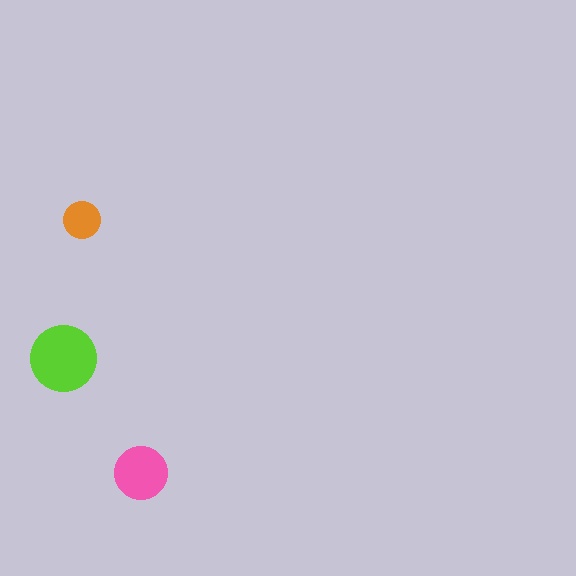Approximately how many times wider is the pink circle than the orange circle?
About 1.5 times wider.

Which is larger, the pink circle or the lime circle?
The lime one.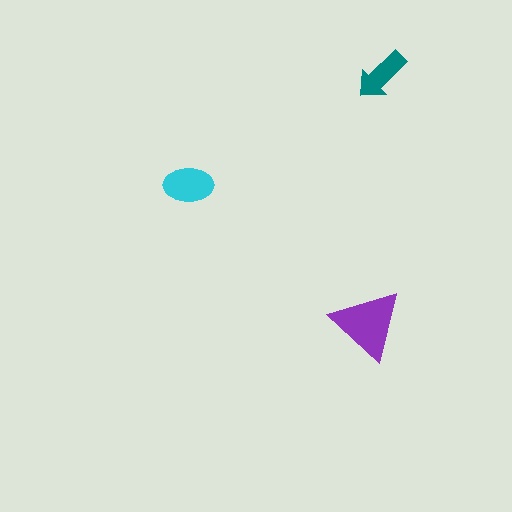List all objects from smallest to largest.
The teal arrow, the cyan ellipse, the purple triangle.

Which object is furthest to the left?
The cyan ellipse is leftmost.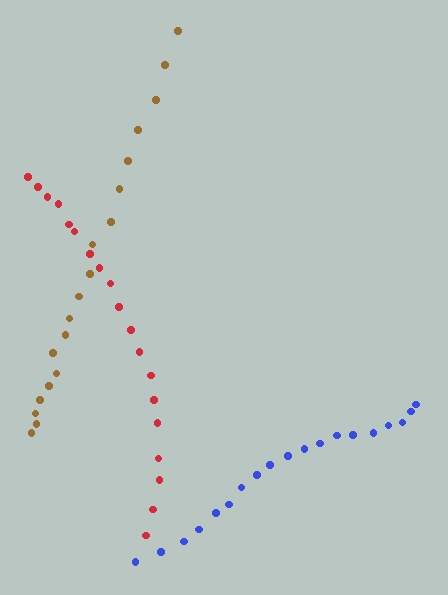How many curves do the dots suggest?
There are 3 distinct paths.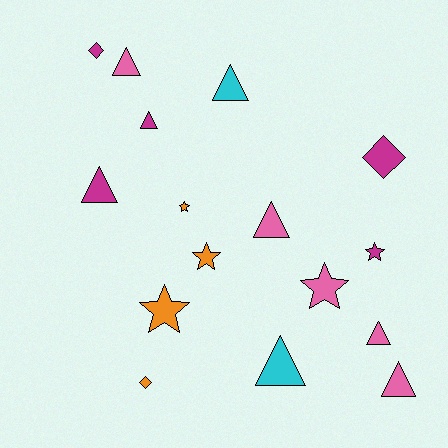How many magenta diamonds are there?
There are 2 magenta diamonds.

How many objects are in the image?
There are 16 objects.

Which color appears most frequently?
Pink, with 5 objects.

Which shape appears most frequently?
Triangle, with 8 objects.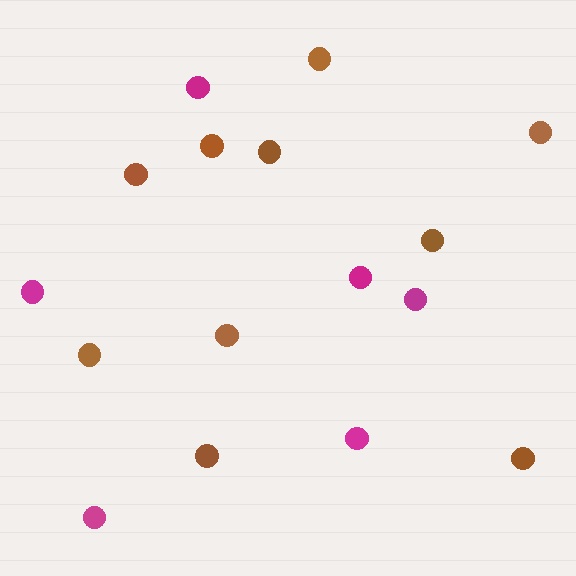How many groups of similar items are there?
There are 2 groups: one group of magenta circles (6) and one group of brown circles (10).